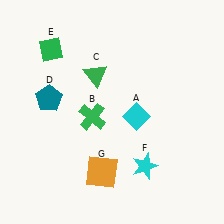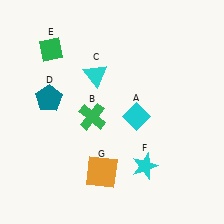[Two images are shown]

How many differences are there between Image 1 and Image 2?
There is 1 difference between the two images.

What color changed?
The triangle (C) changed from green in Image 1 to cyan in Image 2.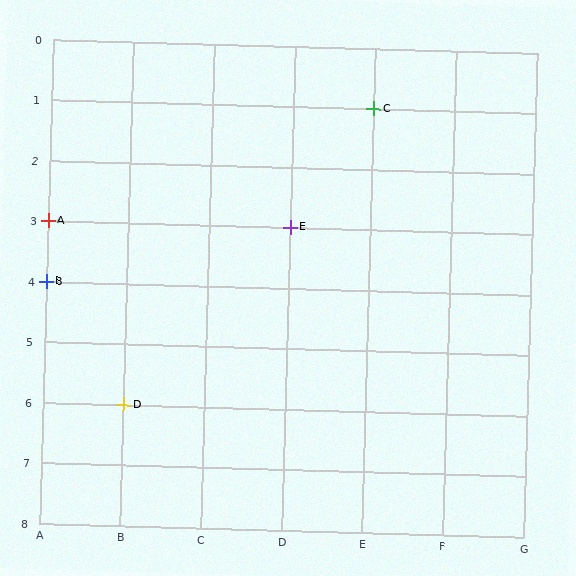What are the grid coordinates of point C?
Point C is at grid coordinates (E, 1).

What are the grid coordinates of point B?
Point B is at grid coordinates (A, 4).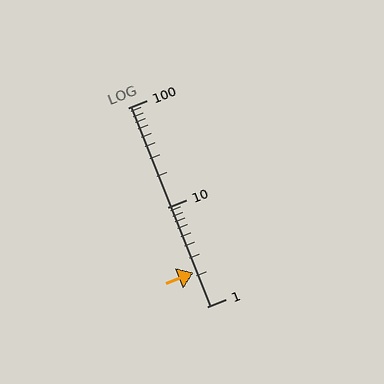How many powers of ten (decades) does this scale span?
The scale spans 2 decades, from 1 to 100.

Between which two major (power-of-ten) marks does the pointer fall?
The pointer is between 1 and 10.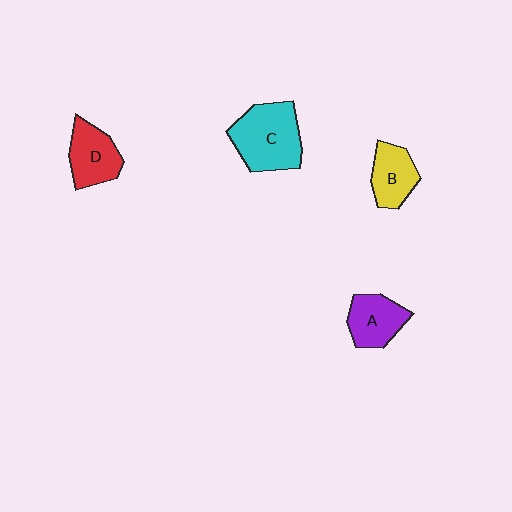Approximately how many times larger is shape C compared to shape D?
Approximately 1.5 times.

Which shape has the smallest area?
Shape B (yellow).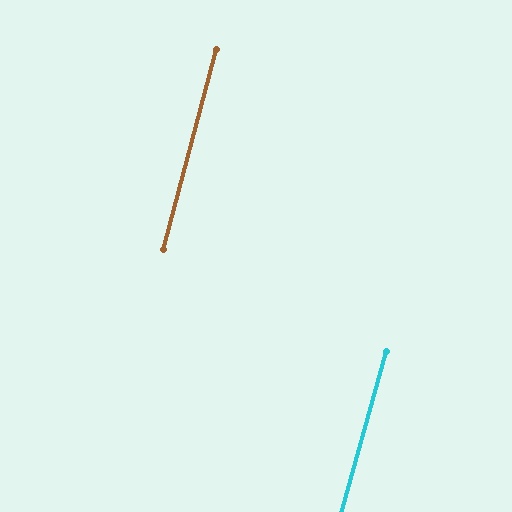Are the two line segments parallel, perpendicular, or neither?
Parallel — their directions differ by only 0.8°.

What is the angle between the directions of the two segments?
Approximately 1 degree.